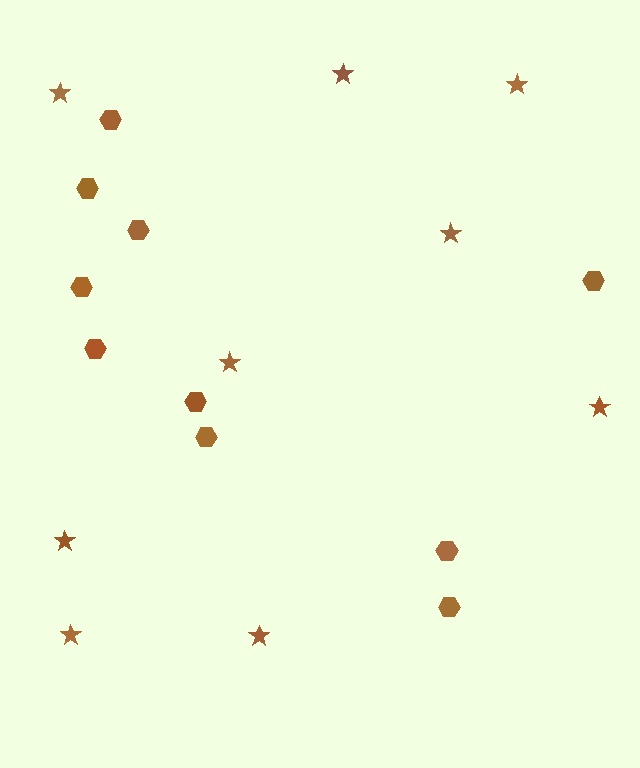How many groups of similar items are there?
There are 2 groups: one group of hexagons (10) and one group of stars (9).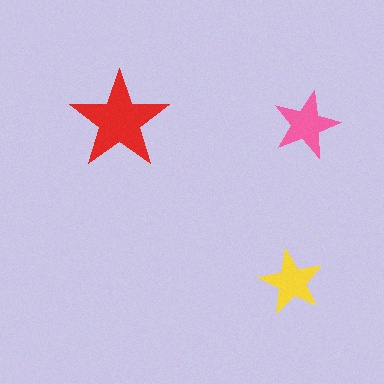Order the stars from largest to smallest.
the red one, the pink one, the yellow one.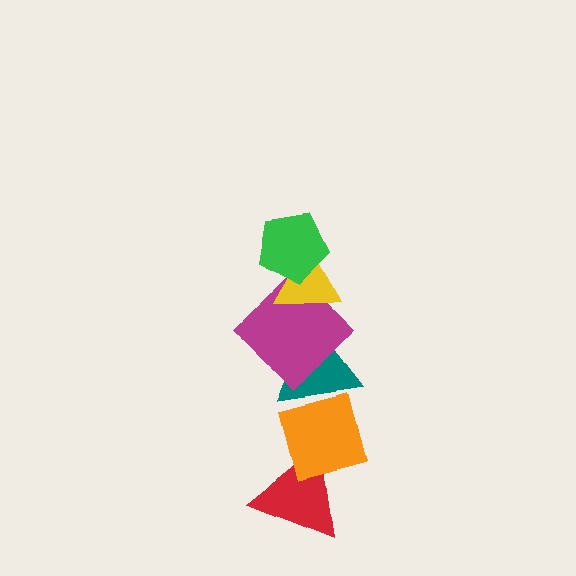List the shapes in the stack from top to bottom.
From top to bottom: the green pentagon, the yellow triangle, the magenta diamond, the teal triangle, the orange square, the red triangle.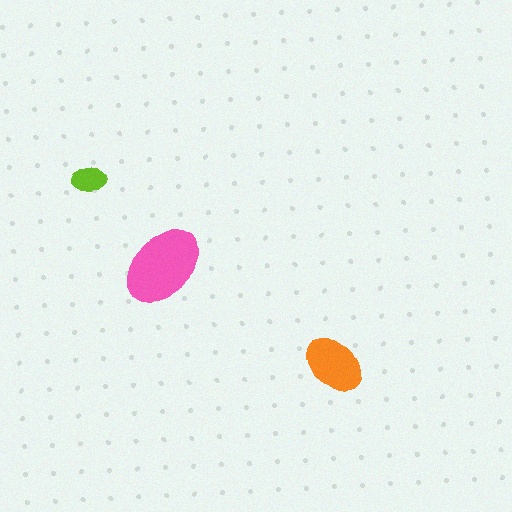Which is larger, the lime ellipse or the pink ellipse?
The pink one.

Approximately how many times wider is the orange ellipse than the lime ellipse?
About 2 times wider.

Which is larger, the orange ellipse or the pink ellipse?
The pink one.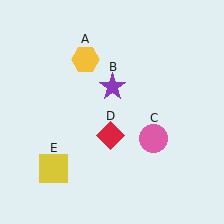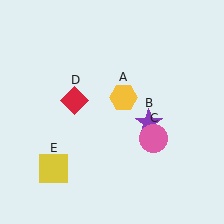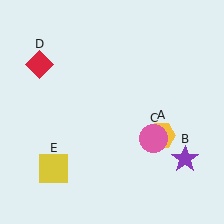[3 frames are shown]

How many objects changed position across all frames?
3 objects changed position: yellow hexagon (object A), purple star (object B), red diamond (object D).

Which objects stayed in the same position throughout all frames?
Pink circle (object C) and yellow square (object E) remained stationary.